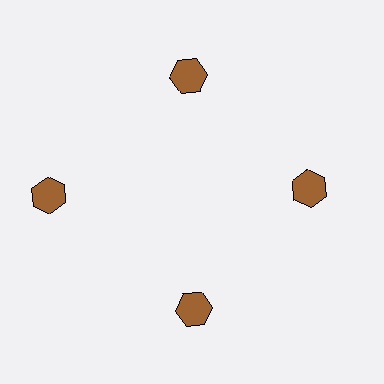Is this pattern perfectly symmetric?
No. The 4 brown hexagons are arranged in a ring, but one element near the 9 o'clock position is pushed outward from the center, breaking the 4-fold rotational symmetry.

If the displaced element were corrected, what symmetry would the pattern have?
It would have 4-fold rotational symmetry — the pattern would map onto itself every 90 degrees.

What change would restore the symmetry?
The symmetry would be restored by moving it inward, back onto the ring so that all 4 hexagons sit at equal angles and equal distance from the center.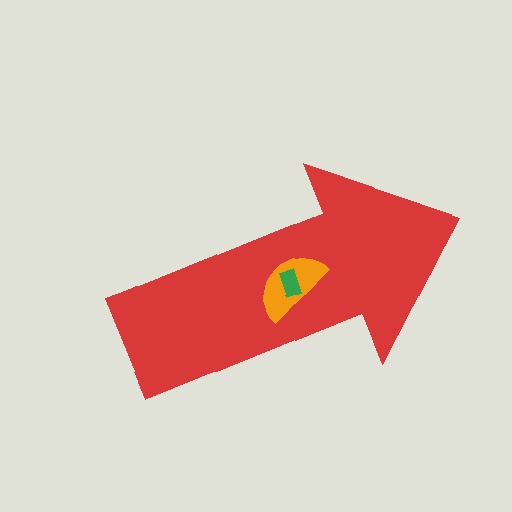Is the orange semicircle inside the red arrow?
Yes.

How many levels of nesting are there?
3.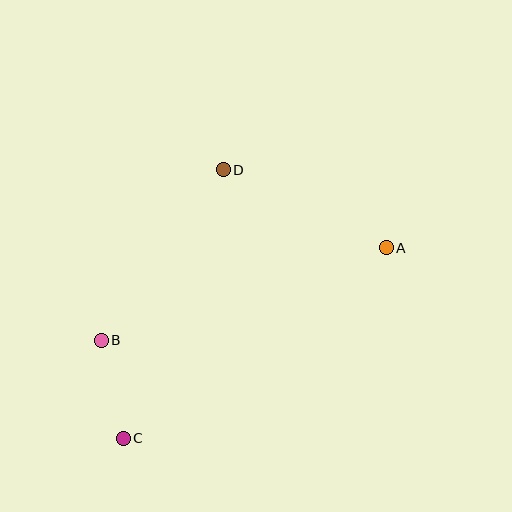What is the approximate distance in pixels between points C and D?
The distance between C and D is approximately 287 pixels.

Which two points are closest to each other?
Points B and C are closest to each other.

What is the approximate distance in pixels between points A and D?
The distance between A and D is approximately 181 pixels.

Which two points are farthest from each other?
Points A and C are farthest from each other.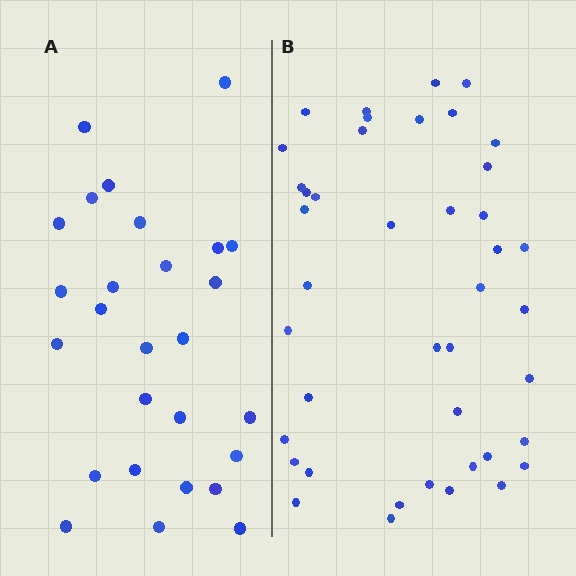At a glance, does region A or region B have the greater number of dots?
Region B (the right region) has more dots.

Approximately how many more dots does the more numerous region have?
Region B has approximately 15 more dots than region A.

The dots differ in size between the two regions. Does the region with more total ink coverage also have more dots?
No. Region A has more total ink coverage because its dots are larger, but region B actually contains more individual dots. Total area can be misleading — the number of items is what matters here.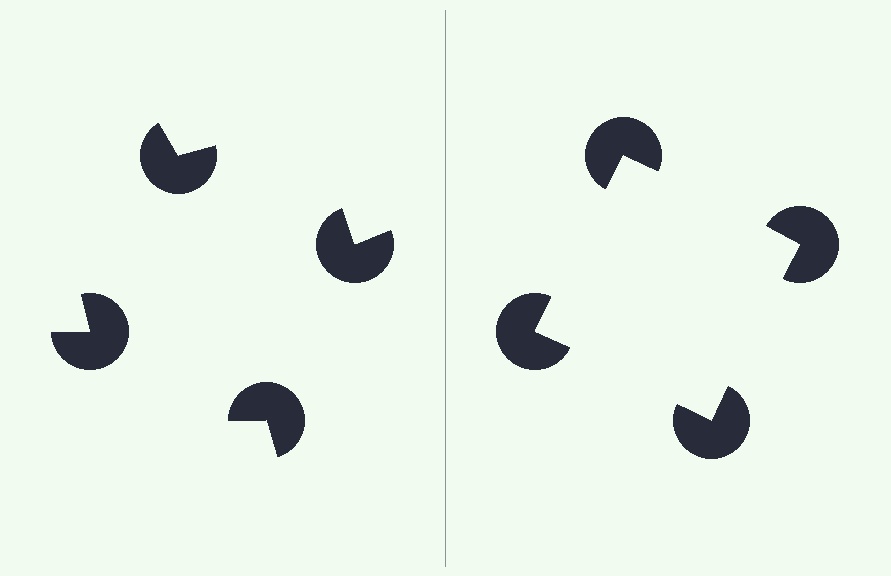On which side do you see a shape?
An illusory square appears on the right side. On the left side the wedge cuts are rotated, so no coherent shape forms.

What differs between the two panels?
The pac-man discs are positioned identically on both sides; only the wedge orientations differ. On the right they align to a square; on the left they are misaligned.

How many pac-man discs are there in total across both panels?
8 — 4 on each side.